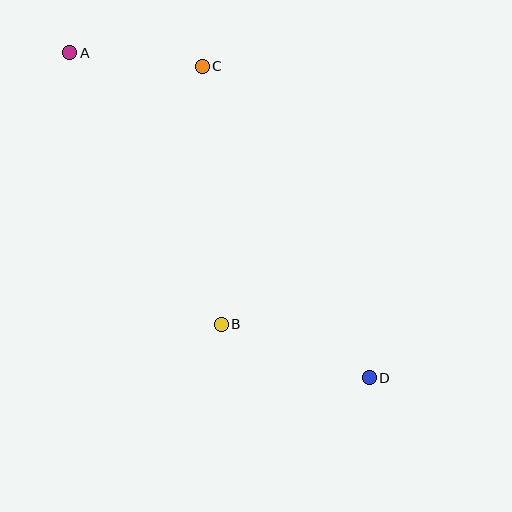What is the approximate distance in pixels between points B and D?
The distance between B and D is approximately 158 pixels.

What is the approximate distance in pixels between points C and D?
The distance between C and D is approximately 354 pixels.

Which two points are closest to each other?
Points A and C are closest to each other.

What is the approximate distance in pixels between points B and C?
The distance between B and C is approximately 258 pixels.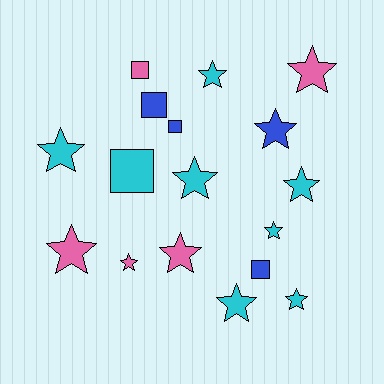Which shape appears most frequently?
Star, with 12 objects.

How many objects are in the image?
There are 17 objects.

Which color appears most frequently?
Cyan, with 8 objects.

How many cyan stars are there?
There are 7 cyan stars.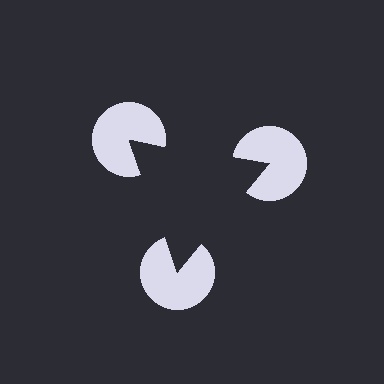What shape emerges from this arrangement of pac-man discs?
An illusory triangle — its edges are inferred from the aligned wedge cuts in the pac-man discs, not physically drawn.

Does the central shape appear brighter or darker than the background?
It typically appears slightly darker than the background, even though no actual brightness change is drawn.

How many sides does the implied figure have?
3 sides.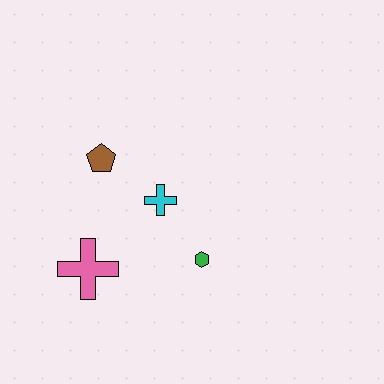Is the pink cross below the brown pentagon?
Yes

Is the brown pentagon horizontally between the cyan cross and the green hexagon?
No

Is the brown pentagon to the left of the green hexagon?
Yes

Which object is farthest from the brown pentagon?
The green hexagon is farthest from the brown pentagon.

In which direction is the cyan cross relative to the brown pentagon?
The cyan cross is to the right of the brown pentagon.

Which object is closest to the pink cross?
The cyan cross is closest to the pink cross.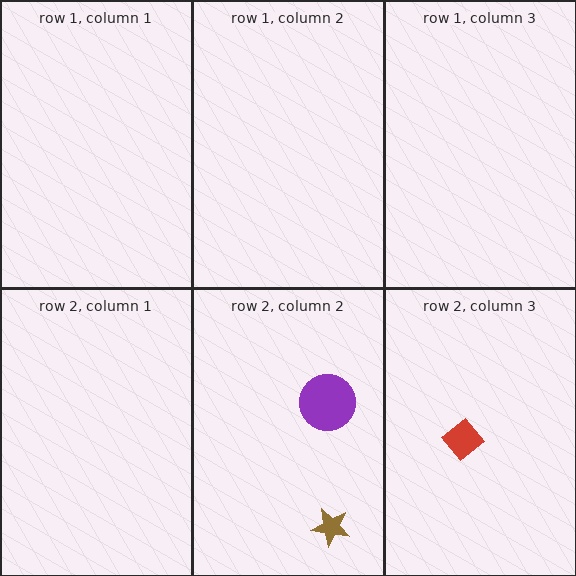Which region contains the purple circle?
The row 2, column 2 region.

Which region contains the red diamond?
The row 2, column 3 region.